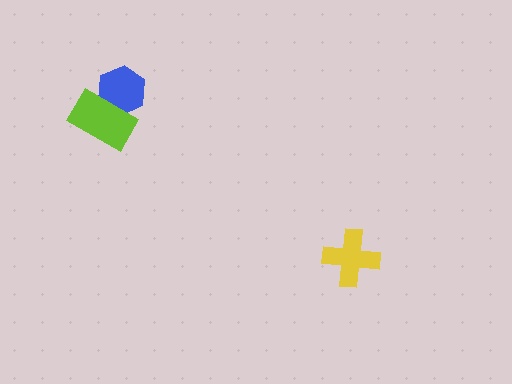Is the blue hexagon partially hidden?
Yes, it is partially covered by another shape.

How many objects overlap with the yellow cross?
0 objects overlap with the yellow cross.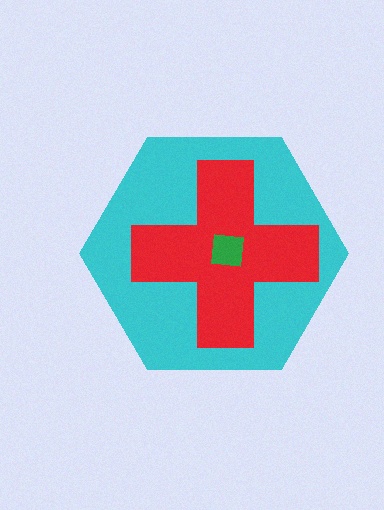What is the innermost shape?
The green square.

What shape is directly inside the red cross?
The green square.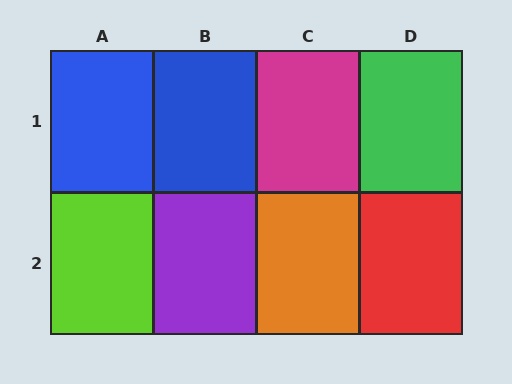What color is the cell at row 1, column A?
Blue.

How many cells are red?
1 cell is red.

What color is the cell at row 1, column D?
Green.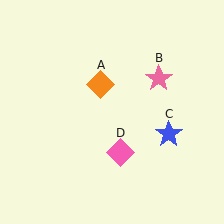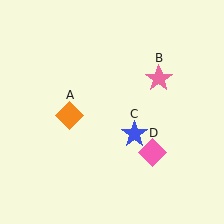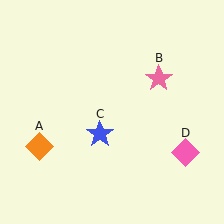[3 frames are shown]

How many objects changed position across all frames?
3 objects changed position: orange diamond (object A), blue star (object C), pink diamond (object D).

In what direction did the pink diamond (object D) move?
The pink diamond (object D) moved right.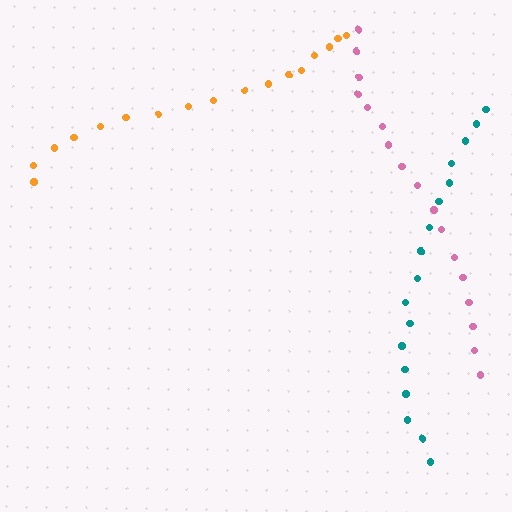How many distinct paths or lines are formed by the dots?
There are 3 distinct paths.